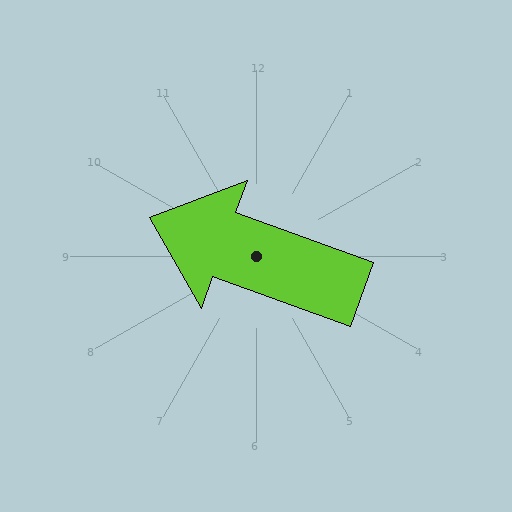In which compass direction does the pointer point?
West.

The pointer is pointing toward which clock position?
Roughly 10 o'clock.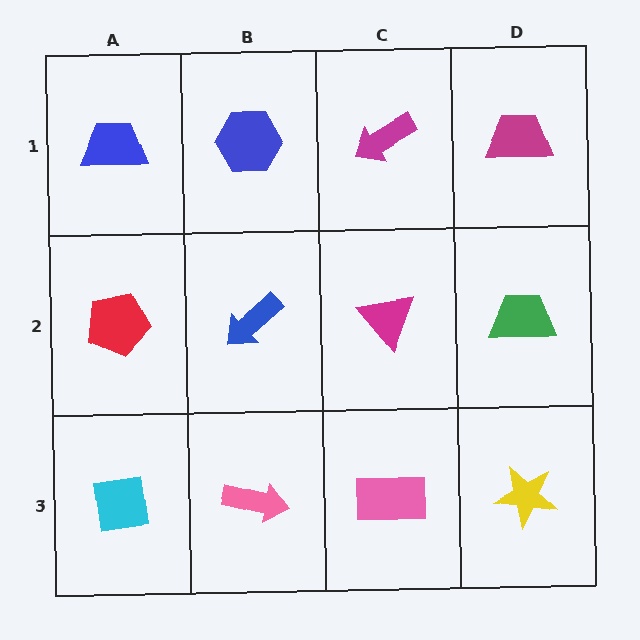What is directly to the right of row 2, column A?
A blue arrow.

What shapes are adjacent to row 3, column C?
A magenta triangle (row 2, column C), a pink arrow (row 3, column B), a yellow star (row 3, column D).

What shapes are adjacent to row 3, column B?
A blue arrow (row 2, column B), a cyan square (row 3, column A), a pink rectangle (row 3, column C).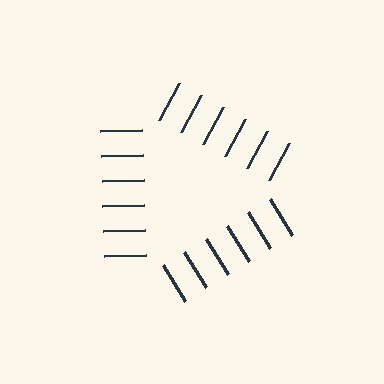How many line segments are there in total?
18 — 6 along each of the 3 edges.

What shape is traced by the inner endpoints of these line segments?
An illusory triangle — the line segments terminate on its edges but no continuous stroke is drawn.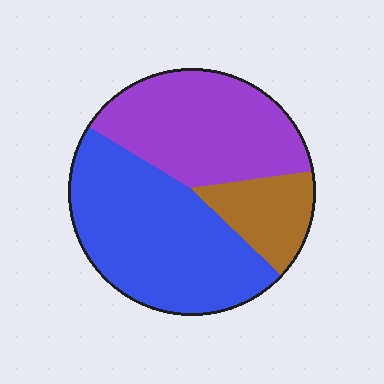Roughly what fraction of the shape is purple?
Purple covers 37% of the shape.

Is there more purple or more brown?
Purple.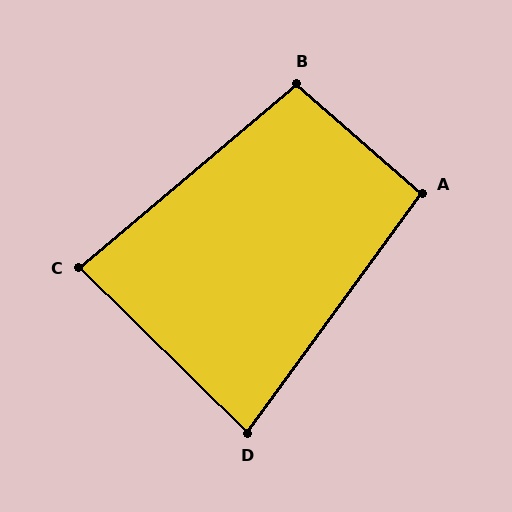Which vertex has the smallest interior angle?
D, at approximately 82 degrees.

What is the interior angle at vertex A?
Approximately 95 degrees (obtuse).